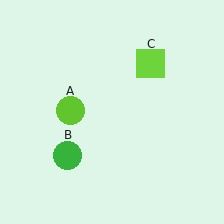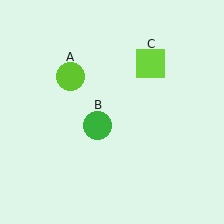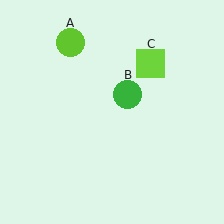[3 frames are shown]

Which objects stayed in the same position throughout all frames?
Lime square (object C) remained stationary.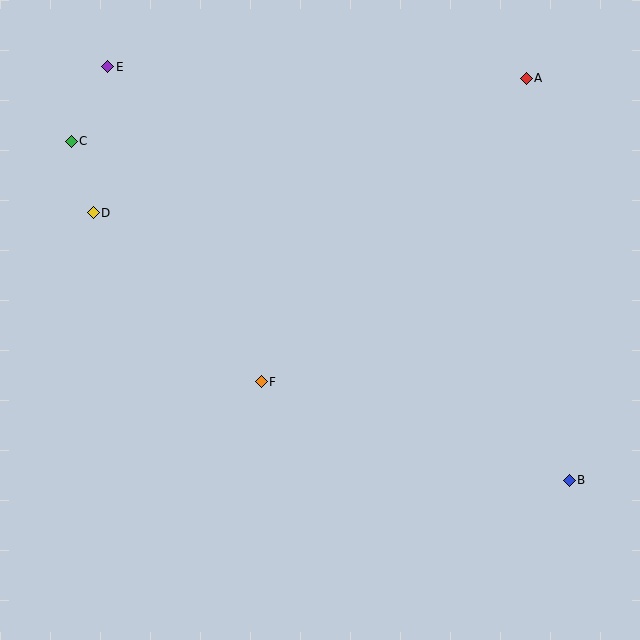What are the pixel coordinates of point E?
Point E is at (108, 67).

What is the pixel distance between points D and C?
The distance between D and C is 75 pixels.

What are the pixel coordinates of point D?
Point D is at (93, 213).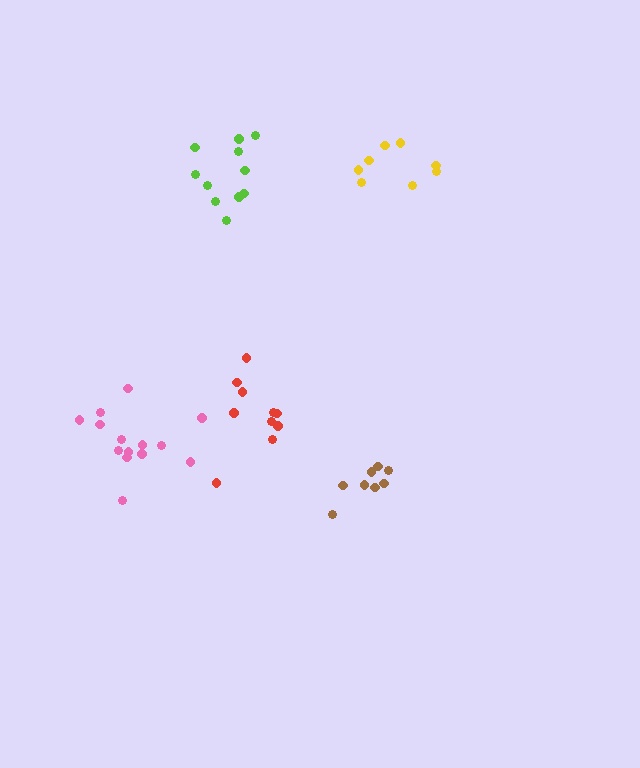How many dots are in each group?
Group 1: 10 dots, Group 2: 8 dots, Group 3: 14 dots, Group 4: 8 dots, Group 5: 11 dots (51 total).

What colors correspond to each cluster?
The clusters are colored: red, brown, pink, yellow, lime.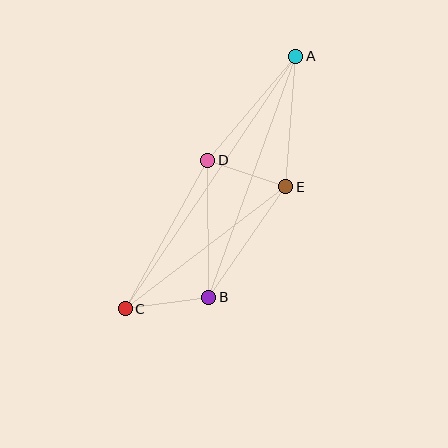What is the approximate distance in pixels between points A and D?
The distance between A and D is approximately 136 pixels.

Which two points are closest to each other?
Points D and E are closest to each other.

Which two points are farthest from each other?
Points A and C are farthest from each other.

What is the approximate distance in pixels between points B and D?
The distance between B and D is approximately 137 pixels.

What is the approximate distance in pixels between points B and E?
The distance between B and E is approximately 135 pixels.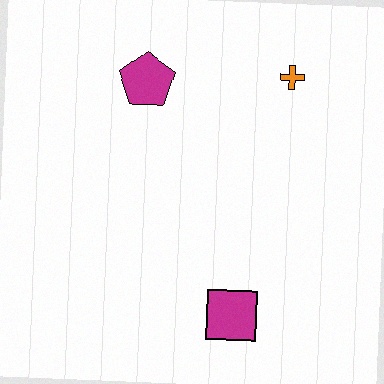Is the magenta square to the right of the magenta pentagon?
Yes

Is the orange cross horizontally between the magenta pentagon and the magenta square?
No